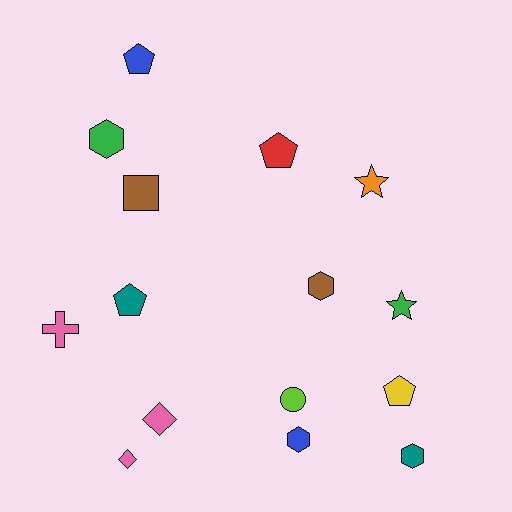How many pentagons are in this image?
There are 4 pentagons.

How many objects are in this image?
There are 15 objects.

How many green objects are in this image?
There are 2 green objects.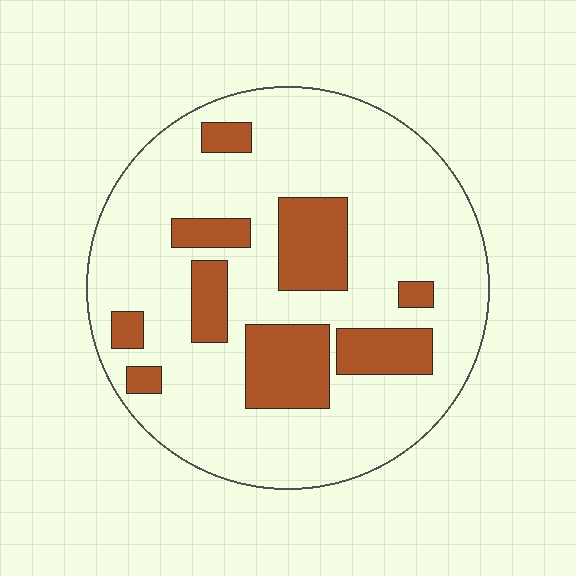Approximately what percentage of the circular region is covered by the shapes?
Approximately 20%.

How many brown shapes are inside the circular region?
9.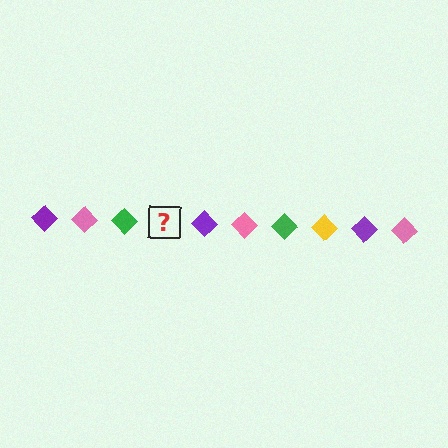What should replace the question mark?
The question mark should be replaced with a yellow diamond.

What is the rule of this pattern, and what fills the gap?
The rule is that the pattern cycles through purple, pink, green, yellow diamonds. The gap should be filled with a yellow diamond.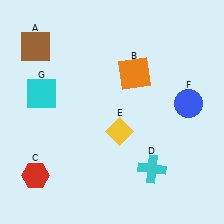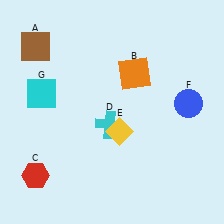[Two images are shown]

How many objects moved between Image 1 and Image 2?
1 object moved between the two images.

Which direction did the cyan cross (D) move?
The cyan cross (D) moved up.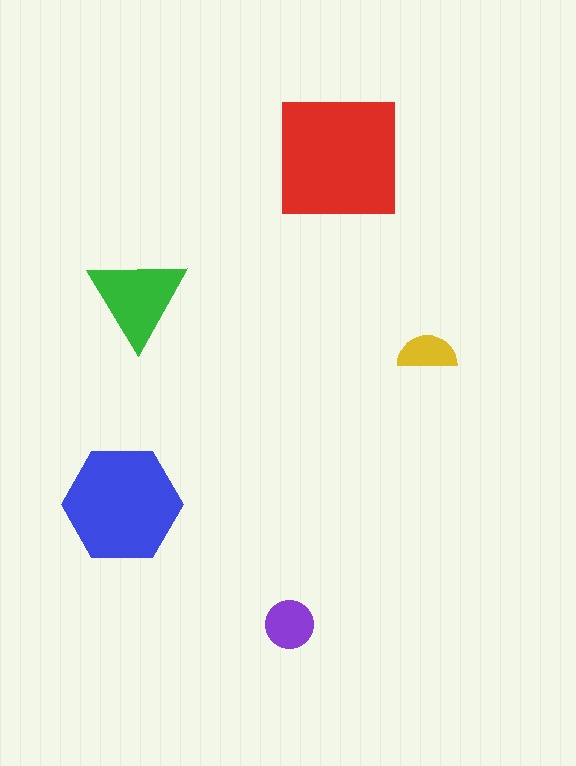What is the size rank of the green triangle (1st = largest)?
3rd.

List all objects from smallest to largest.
The yellow semicircle, the purple circle, the green triangle, the blue hexagon, the red square.